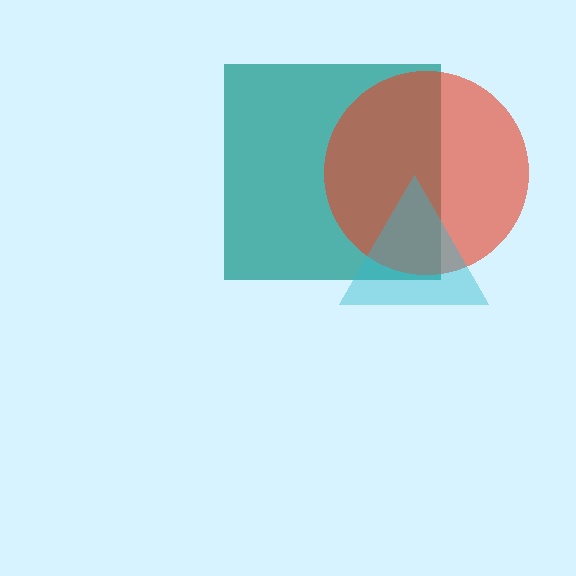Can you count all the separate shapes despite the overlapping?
Yes, there are 3 separate shapes.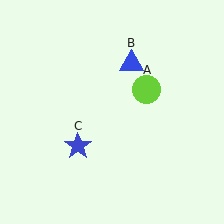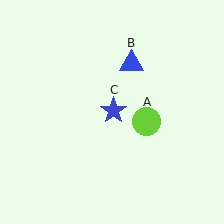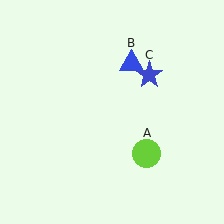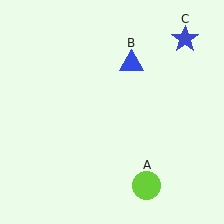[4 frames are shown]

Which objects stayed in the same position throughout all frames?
Blue triangle (object B) remained stationary.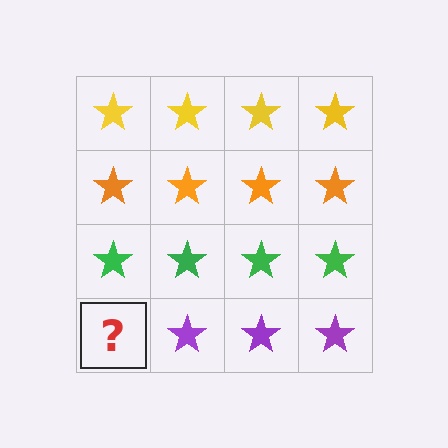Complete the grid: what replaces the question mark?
The question mark should be replaced with a purple star.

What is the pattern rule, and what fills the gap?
The rule is that each row has a consistent color. The gap should be filled with a purple star.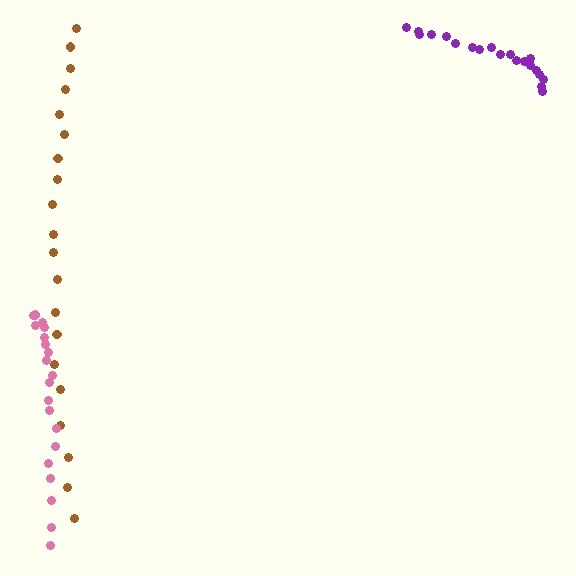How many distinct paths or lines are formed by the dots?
There are 3 distinct paths.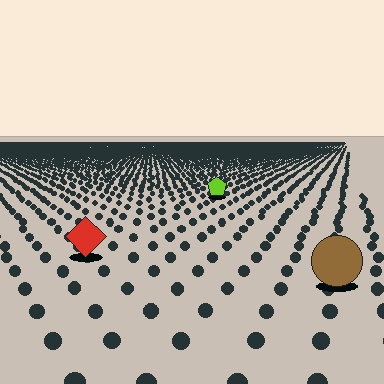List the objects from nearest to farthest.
From nearest to farthest: the brown circle, the red diamond, the lime pentagon.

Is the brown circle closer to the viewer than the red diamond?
Yes. The brown circle is closer — you can tell from the texture gradient: the ground texture is coarser near it.